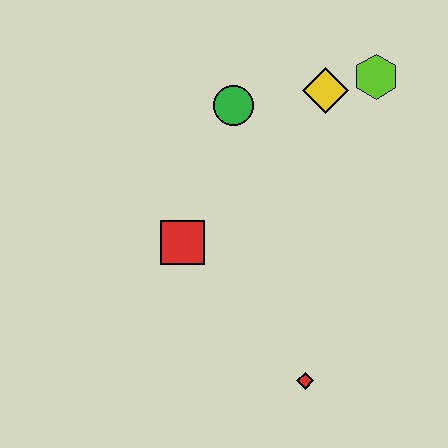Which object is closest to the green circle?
The yellow diamond is closest to the green circle.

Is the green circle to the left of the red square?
No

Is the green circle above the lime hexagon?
No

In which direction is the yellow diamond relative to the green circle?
The yellow diamond is to the right of the green circle.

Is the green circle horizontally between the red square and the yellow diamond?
Yes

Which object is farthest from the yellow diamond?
The red diamond is farthest from the yellow diamond.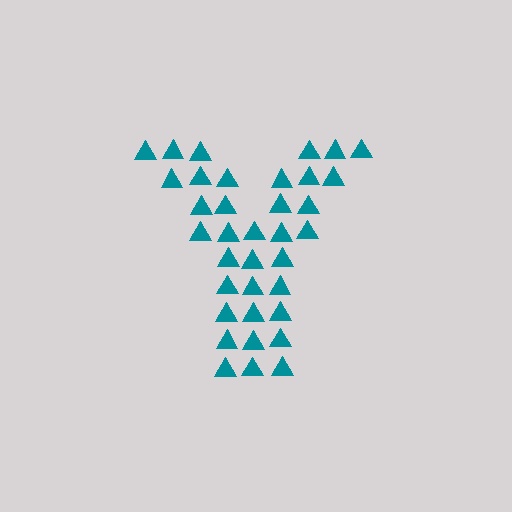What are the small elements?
The small elements are triangles.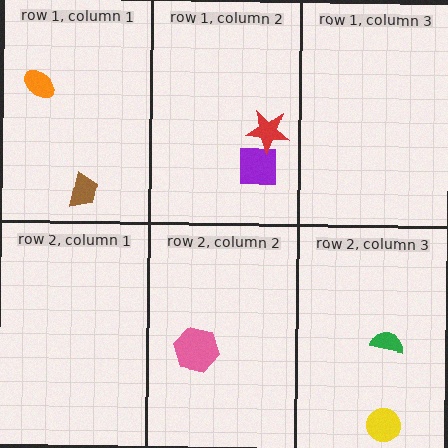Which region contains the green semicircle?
The row 2, column 3 region.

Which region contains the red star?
The row 1, column 2 region.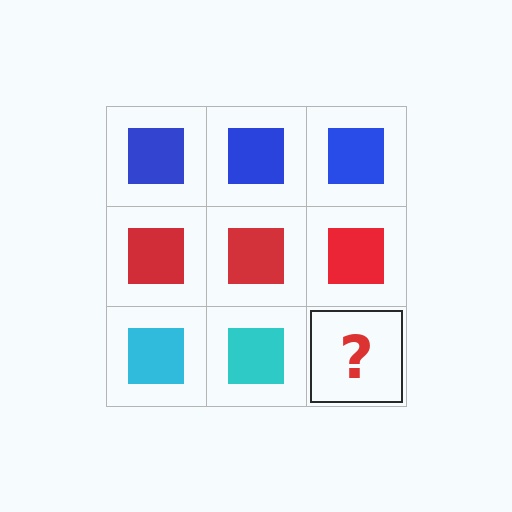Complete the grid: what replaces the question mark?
The question mark should be replaced with a cyan square.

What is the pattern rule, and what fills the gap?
The rule is that each row has a consistent color. The gap should be filled with a cyan square.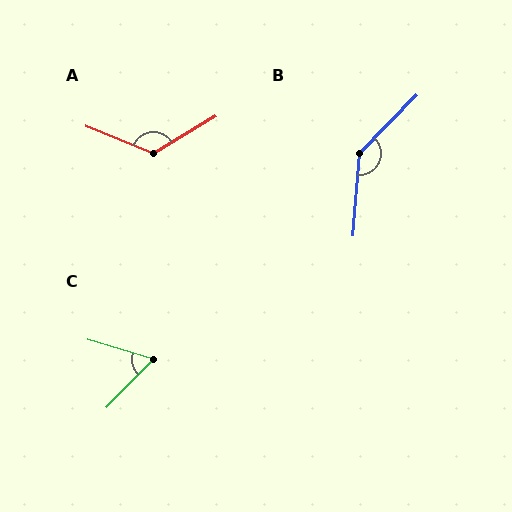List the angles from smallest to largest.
C (62°), A (127°), B (140°).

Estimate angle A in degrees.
Approximately 127 degrees.